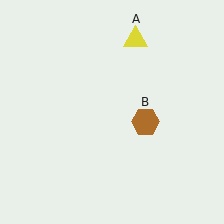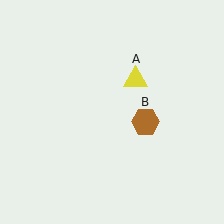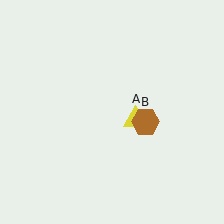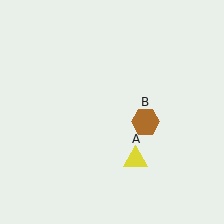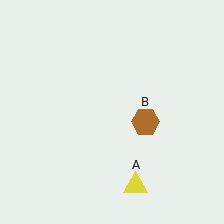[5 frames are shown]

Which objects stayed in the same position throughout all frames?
Brown hexagon (object B) remained stationary.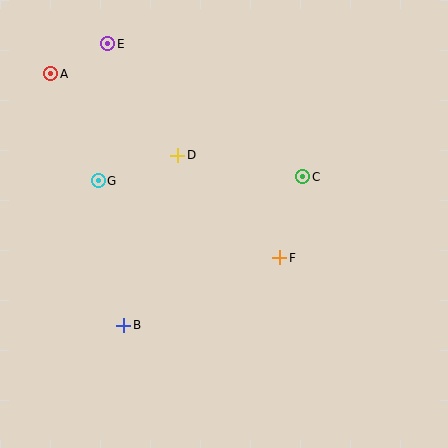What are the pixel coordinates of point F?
Point F is at (280, 258).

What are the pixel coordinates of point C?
Point C is at (303, 177).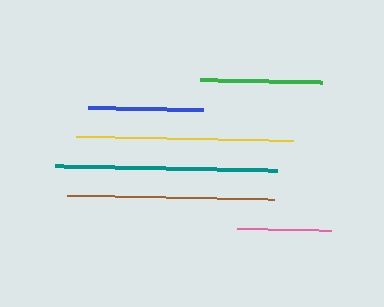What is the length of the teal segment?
The teal segment is approximately 222 pixels long.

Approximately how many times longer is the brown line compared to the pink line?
The brown line is approximately 2.2 times the length of the pink line.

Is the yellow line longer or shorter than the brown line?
The yellow line is longer than the brown line.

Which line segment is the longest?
The teal line is the longest at approximately 222 pixels.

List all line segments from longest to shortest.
From longest to shortest: teal, yellow, brown, green, blue, pink.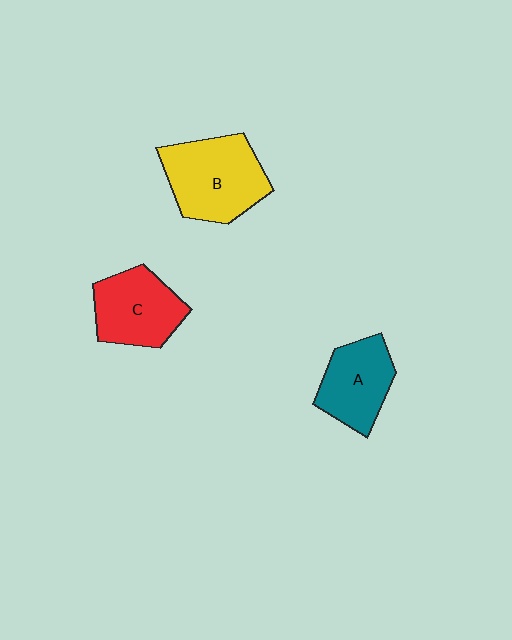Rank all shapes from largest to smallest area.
From largest to smallest: B (yellow), C (red), A (teal).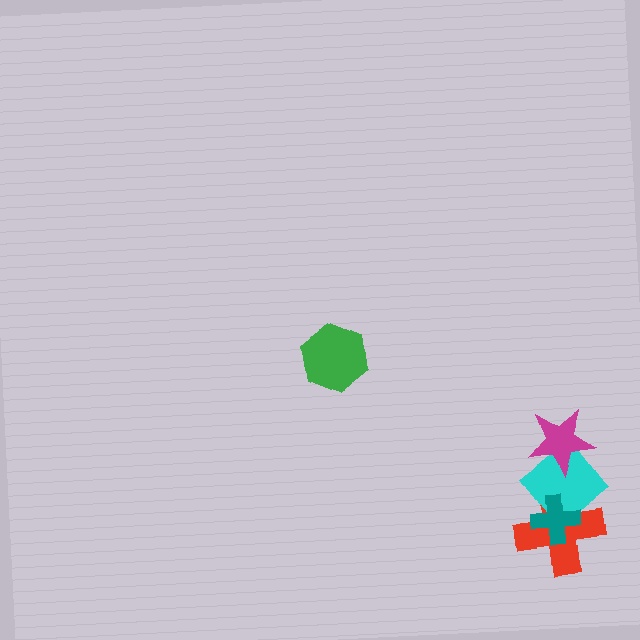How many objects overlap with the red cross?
2 objects overlap with the red cross.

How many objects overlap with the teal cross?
2 objects overlap with the teal cross.